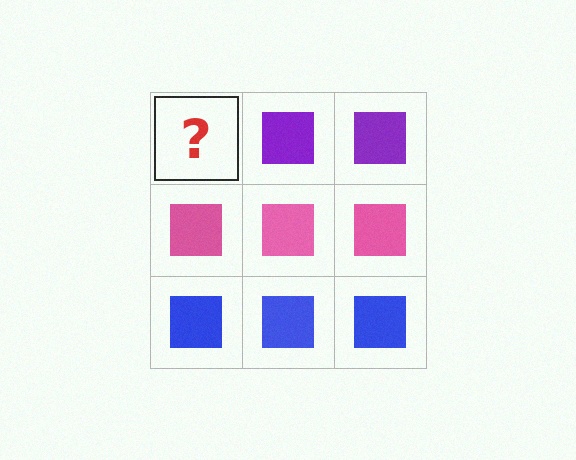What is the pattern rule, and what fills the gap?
The rule is that each row has a consistent color. The gap should be filled with a purple square.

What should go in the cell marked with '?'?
The missing cell should contain a purple square.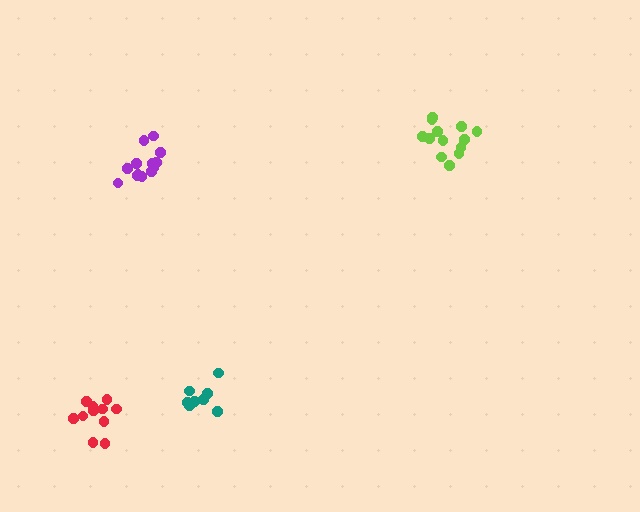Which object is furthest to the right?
The lime cluster is rightmost.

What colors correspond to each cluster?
The clusters are colored: red, purple, teal, lime.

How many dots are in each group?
Group 1: 11 dots, Group 2: 13 dots, Group 3: 8 dots, Group 4: 13 dots (45 total).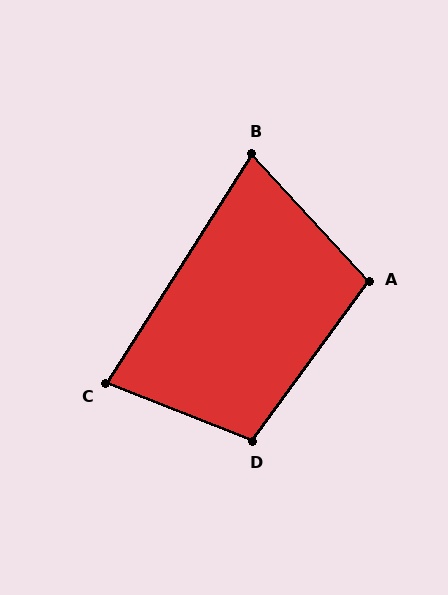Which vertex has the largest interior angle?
D, at approximately 105 degrees.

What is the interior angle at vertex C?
Approximately 79 degrees (acute).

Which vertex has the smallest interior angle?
B, at approximately 75 degrees.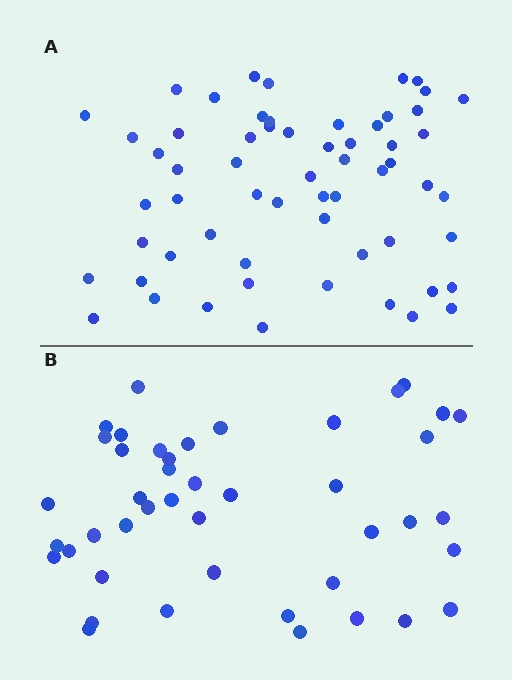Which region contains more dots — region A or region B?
Region A (the top region) has more dots.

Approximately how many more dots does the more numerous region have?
Region A has approximately 15 more dots than region B.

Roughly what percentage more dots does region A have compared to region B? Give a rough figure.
About 35% more.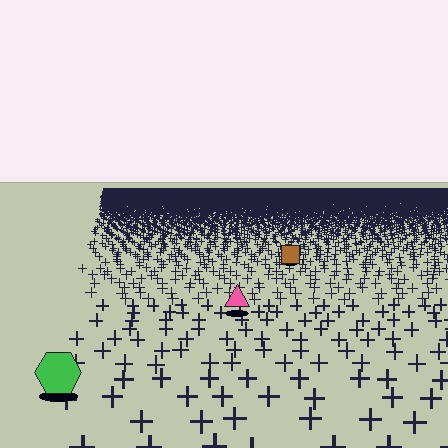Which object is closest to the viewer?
The green hexagon is closest. The texture marks near it are larger and more spread out.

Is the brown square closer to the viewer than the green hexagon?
No. The green hexagon is closer — you can tell from the texture gradient: the ground texture is coarser near it.